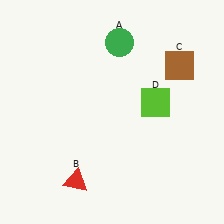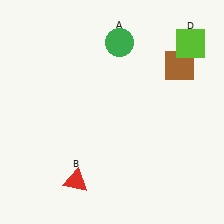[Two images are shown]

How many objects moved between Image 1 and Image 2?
1 object moved between the two images.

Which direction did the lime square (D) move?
The lime square (D) moved up.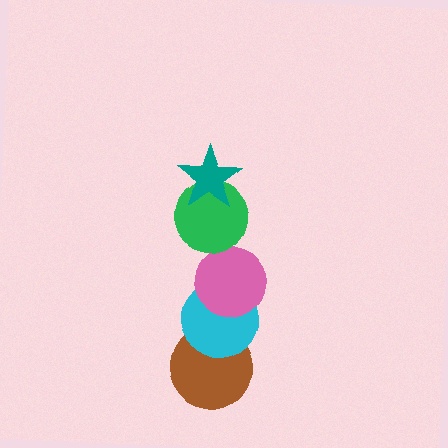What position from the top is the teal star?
The teal star is 1st from the top.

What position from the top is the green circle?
The green circle is 2nd from the top.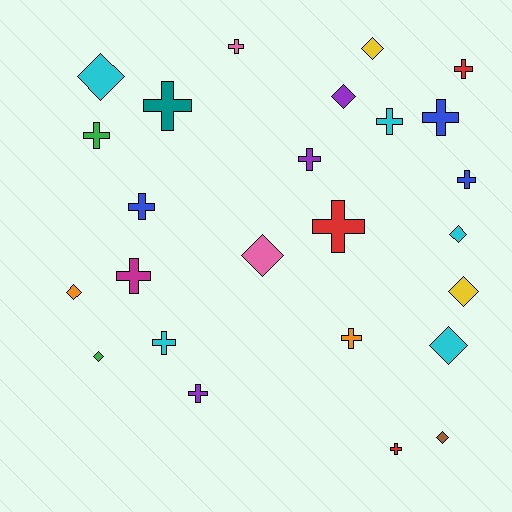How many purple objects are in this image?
There are 3 purple objects.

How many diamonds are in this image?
There are 10 diamonds.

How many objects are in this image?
There are 25 objects.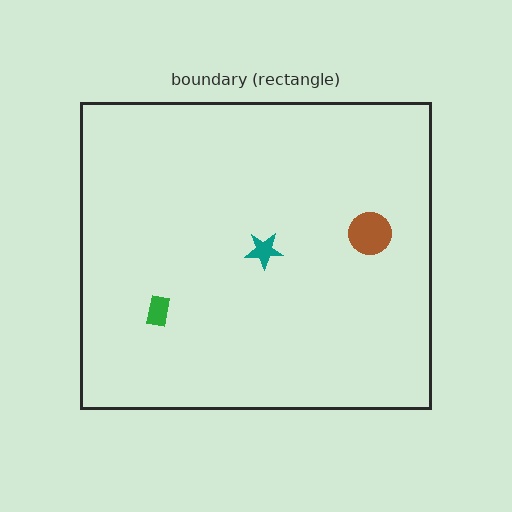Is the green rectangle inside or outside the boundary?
Inside.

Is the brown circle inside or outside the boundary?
Inside.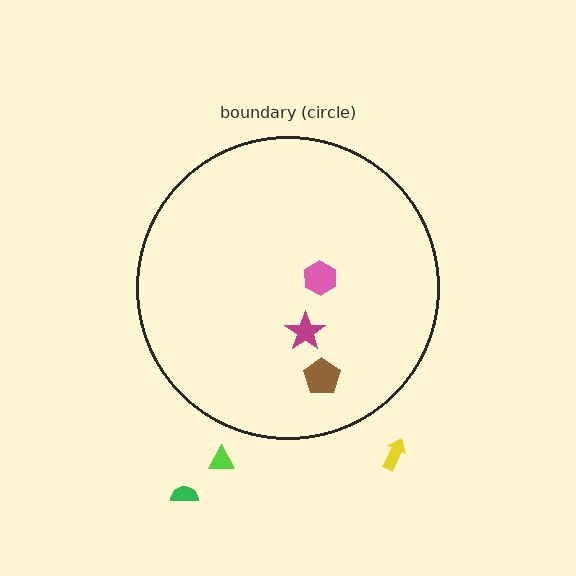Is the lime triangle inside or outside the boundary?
Outside.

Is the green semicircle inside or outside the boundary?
Outside.